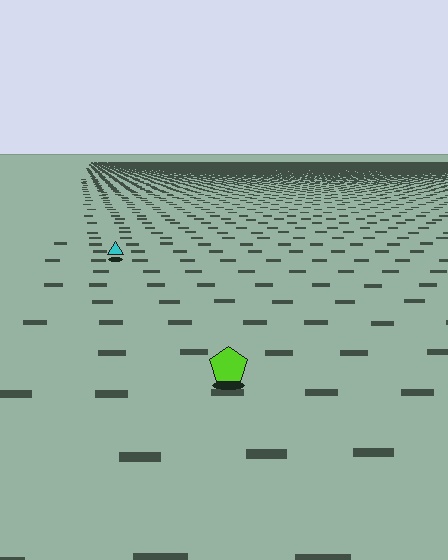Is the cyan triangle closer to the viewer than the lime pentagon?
No. The lime pentagon is closer — you can tell from the texture gradient: the ground texture is coarser near it.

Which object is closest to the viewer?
The lime pentagon is closest. The texture marks near it are larger and more spread out.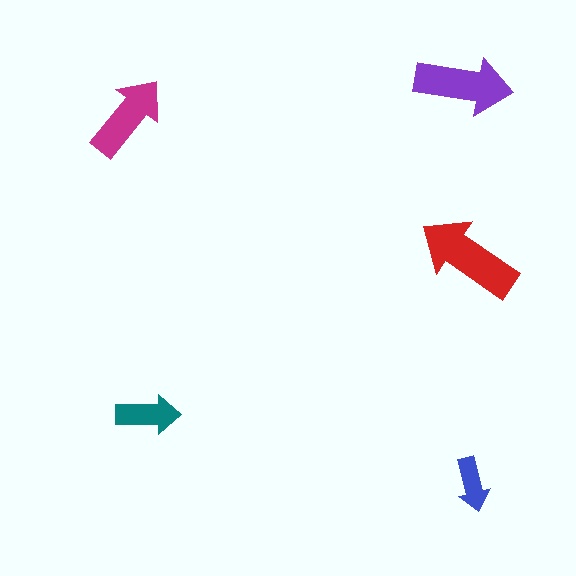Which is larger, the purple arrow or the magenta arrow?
The purple one.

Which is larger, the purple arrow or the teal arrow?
The purple one.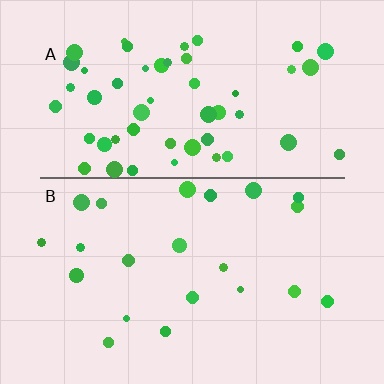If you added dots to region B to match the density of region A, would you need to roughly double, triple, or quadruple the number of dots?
Approximately triple.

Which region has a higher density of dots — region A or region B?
A (the top).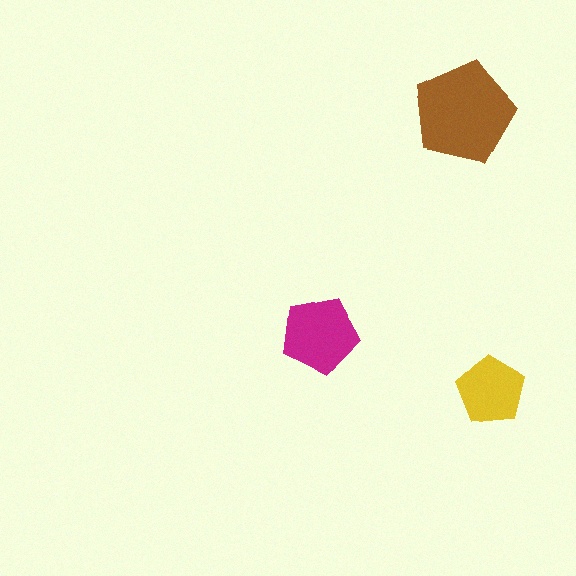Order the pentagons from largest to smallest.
the brown one, the magenta one, the yellow one.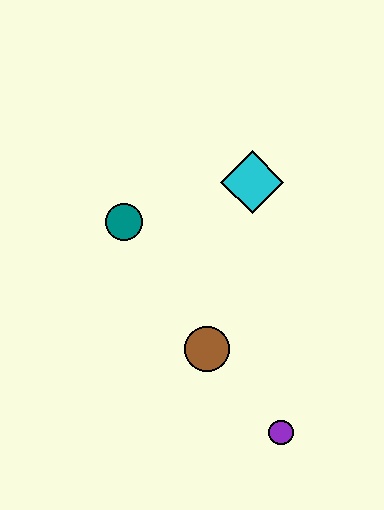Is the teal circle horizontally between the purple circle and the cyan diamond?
No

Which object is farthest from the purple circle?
The teal circle is farthest from the purple circle.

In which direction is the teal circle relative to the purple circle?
The teal circle is above the purple circle.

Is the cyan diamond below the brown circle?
No